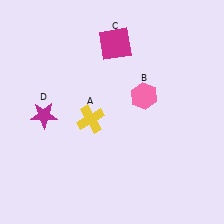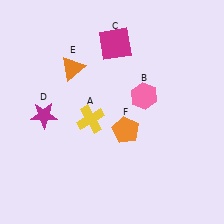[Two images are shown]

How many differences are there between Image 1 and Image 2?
There are 2 differences between the two images.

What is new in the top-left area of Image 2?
An orange triangle (E) was added in the top-left area of Image 2.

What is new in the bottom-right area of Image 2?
An orange pentagon (F) was added in the bottom-right area of Image 2.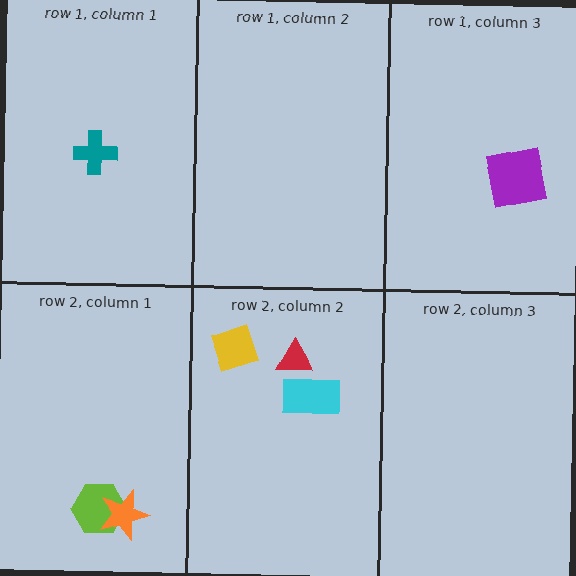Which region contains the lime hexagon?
The row 2, column 1 region.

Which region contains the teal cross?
The row 1, column 1 region.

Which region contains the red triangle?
The row 2, column 2 region.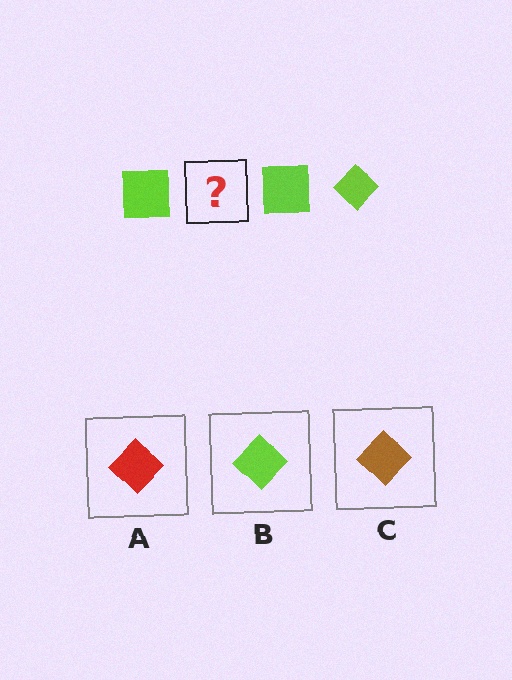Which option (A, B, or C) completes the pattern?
B.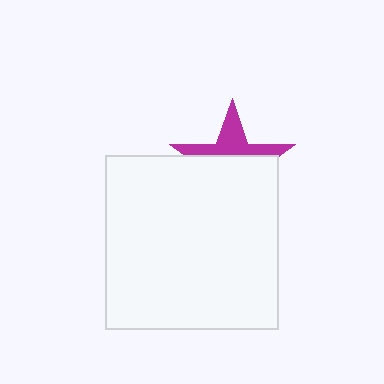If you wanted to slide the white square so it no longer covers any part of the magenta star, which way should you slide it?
Slide it down — that is the most direct way to separate the two shapes.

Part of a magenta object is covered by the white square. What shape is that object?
It is a star.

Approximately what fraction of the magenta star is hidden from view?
Roughly 60% of the magenta star is hidden behind the white square.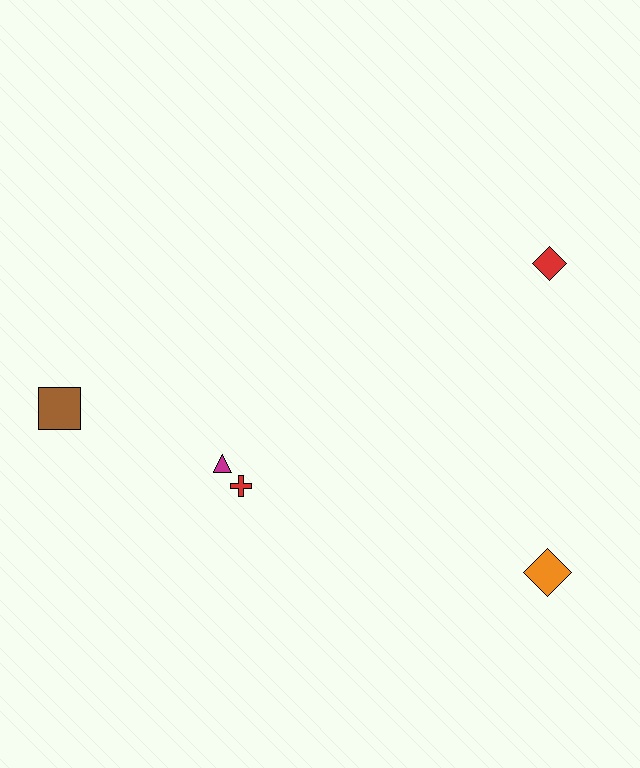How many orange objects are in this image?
There is 1 orange object.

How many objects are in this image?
There are 5 objects.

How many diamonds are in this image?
There are 2 diamonds.